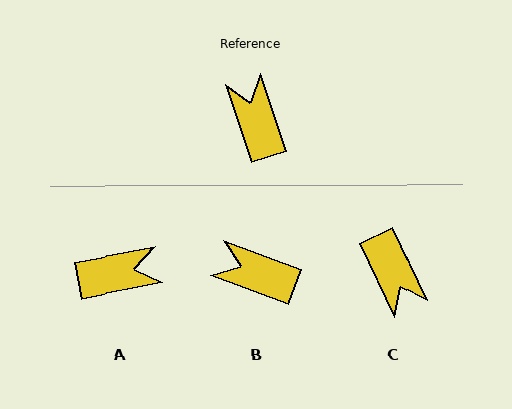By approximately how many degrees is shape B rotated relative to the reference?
Approximately 51 degrees counter-clockwise.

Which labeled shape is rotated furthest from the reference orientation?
C, about 173 degrees away.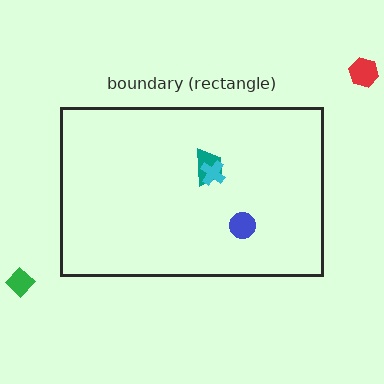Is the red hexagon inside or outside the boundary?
Outside.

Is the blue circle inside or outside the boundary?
Inside.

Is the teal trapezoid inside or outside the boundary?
Inside.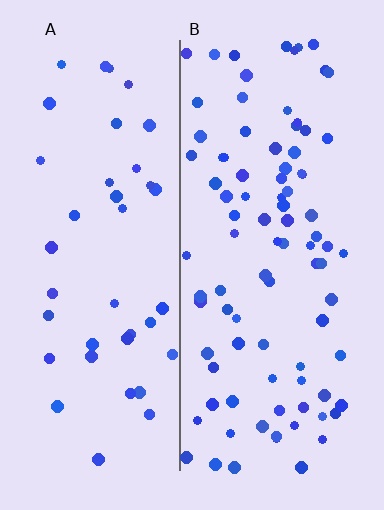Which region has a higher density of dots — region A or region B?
B (the right).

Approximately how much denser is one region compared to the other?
Approximately 2.2× — region B over region A.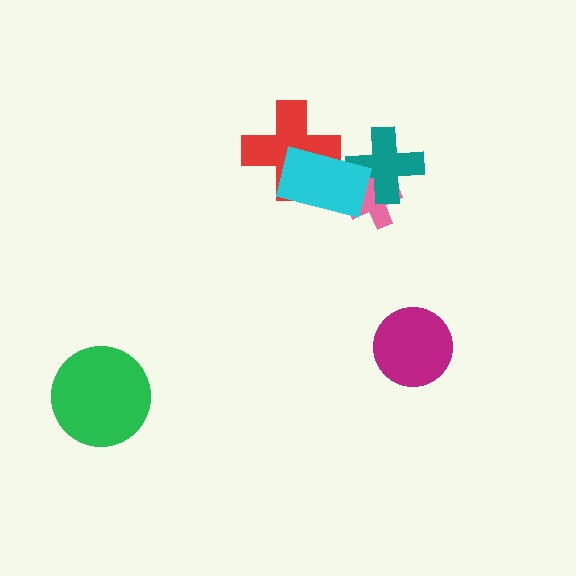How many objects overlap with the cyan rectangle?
3 objects overlap with the cyan rectangle.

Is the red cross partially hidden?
Yes, it is partially covered by another shape.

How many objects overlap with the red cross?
1 object overlaps with the red cross.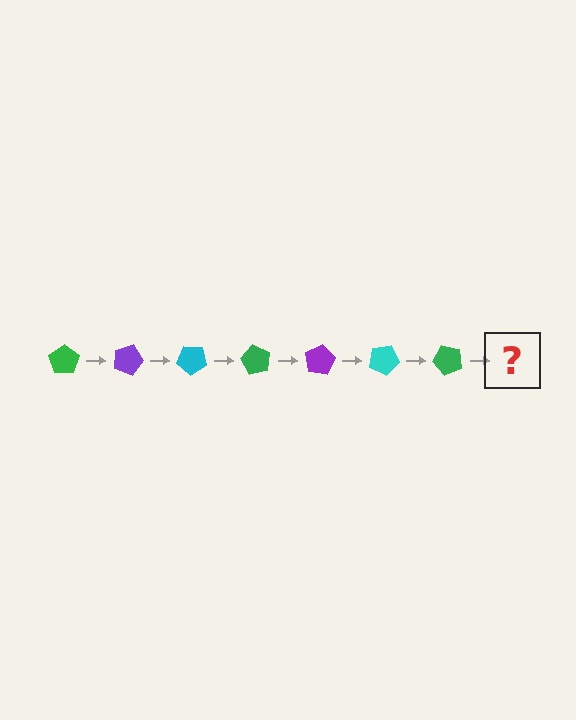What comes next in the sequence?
The next element should be a purple pentagon, rotated 140 degrees from the start.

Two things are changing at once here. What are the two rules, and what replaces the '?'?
The two rules are that it rotates 20 degrees each step and the color cycles through green, purple, and cyan. The '?' should be a purple pentagon, rotated 140 degrees from the start.